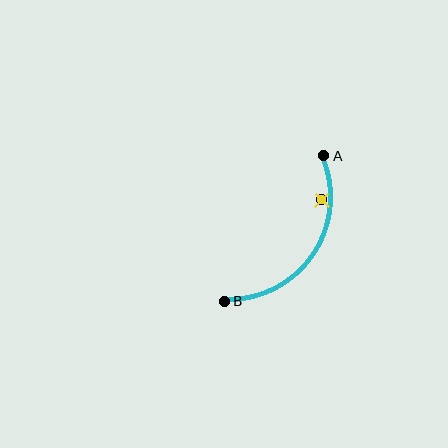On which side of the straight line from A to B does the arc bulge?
The arc bulges below and to the right of the straight line connecting A and B.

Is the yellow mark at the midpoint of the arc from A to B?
No — the yellow mark does not lie on the arc at all. It sits slightly inside the curve.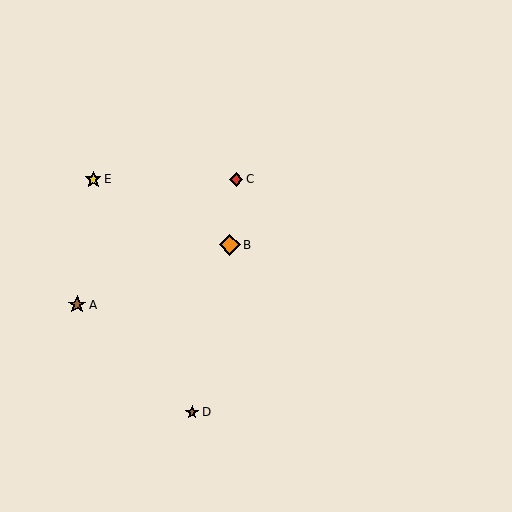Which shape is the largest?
The orange diamond (labeled B) is the largest.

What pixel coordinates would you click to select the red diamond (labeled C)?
Click at (236, 179) to select the red diamond C.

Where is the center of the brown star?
The center of the brown star is at (77, 305).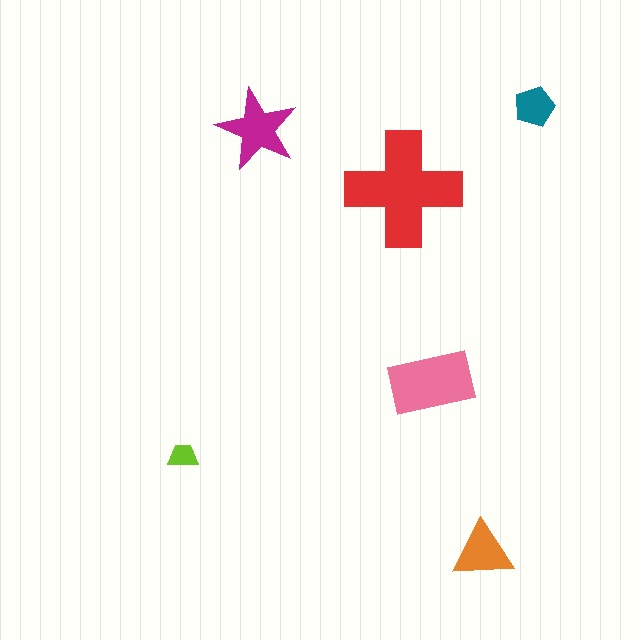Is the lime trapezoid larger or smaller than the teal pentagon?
Smaller.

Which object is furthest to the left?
The lime trapezoid is leftmost.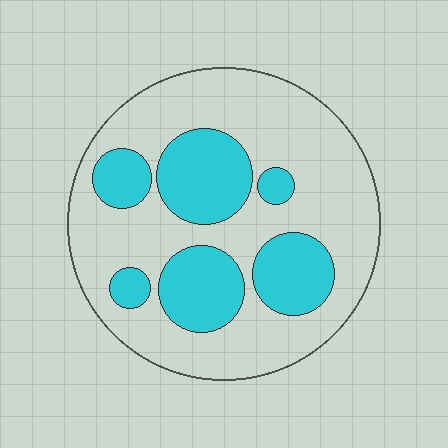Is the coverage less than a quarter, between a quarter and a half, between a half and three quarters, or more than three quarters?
Between a quarter and a half.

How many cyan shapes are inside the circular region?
6.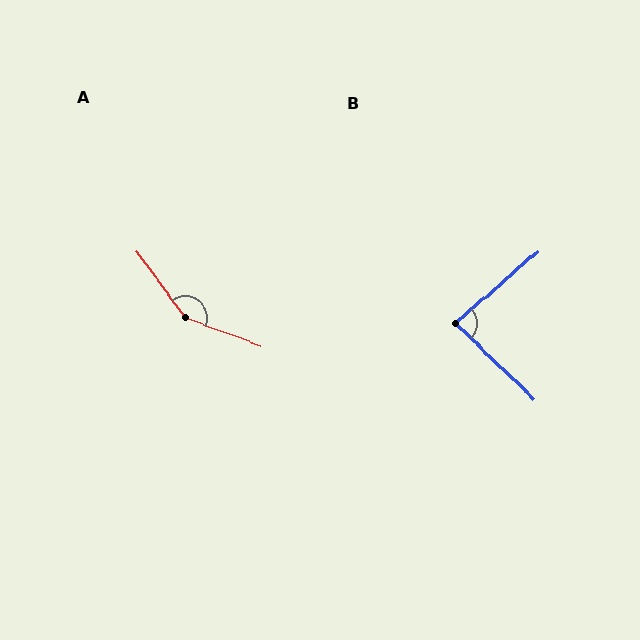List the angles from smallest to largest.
B (85°), A (147°).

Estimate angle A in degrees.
Approximately 147 degrees.